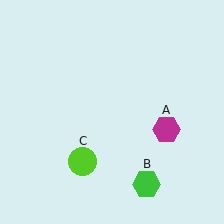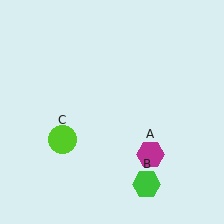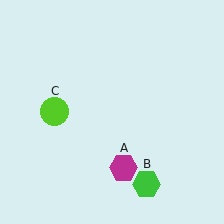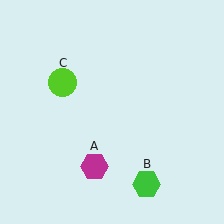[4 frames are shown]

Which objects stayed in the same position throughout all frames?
Green hexagon (object B) remained stationary.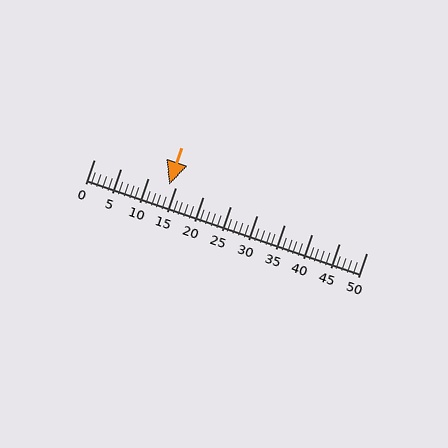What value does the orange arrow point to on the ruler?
The orange arrow points to approximately 14.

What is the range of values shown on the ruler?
The ruler shows values from 0 to 50.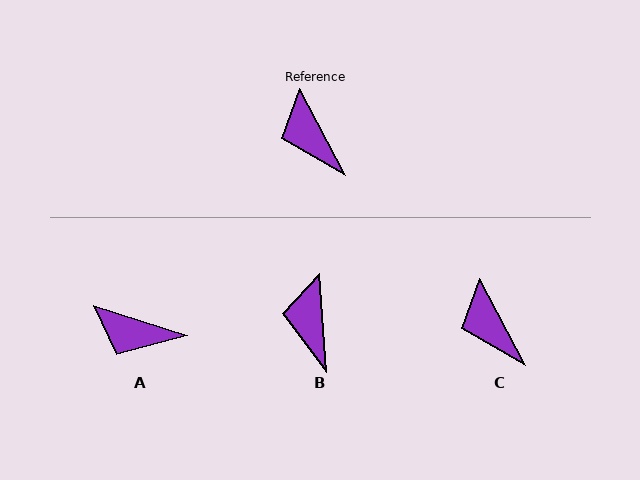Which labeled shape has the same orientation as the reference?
C.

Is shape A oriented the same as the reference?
No, it is off by about 45 degrees.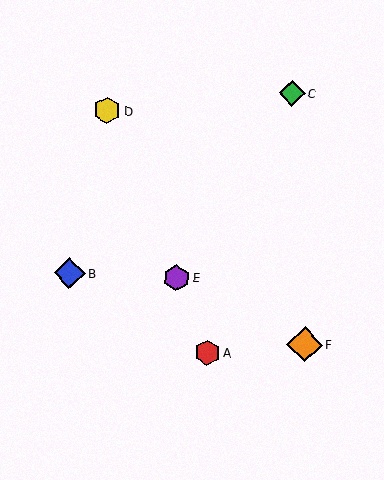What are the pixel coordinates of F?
Object F is at (305, 344).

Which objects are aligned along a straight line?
Objects A, D, E are aligned along a straight line.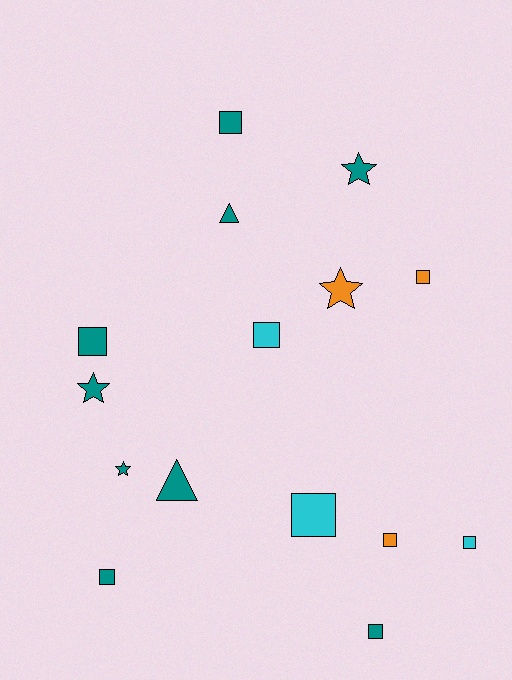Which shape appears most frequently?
Square, with 9 objects.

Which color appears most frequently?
Teal, with 9 objects.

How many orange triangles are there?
There are no orange triangles.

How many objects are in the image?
There are 15 objects.